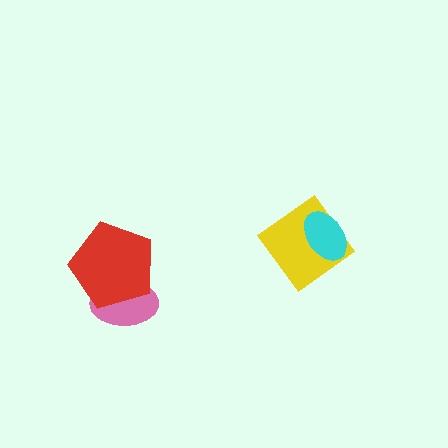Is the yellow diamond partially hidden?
Yes, it is partially covered by another shape.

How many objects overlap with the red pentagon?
1 object overlaps with the red pentagon.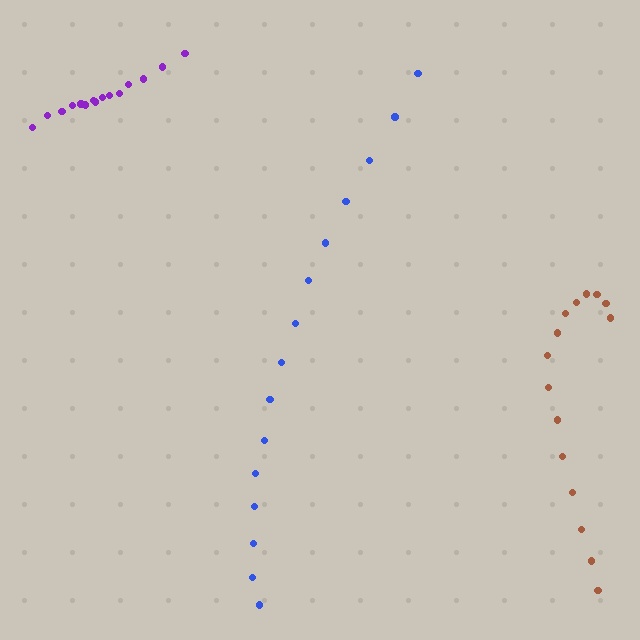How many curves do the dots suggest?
There are 3 distinct paths.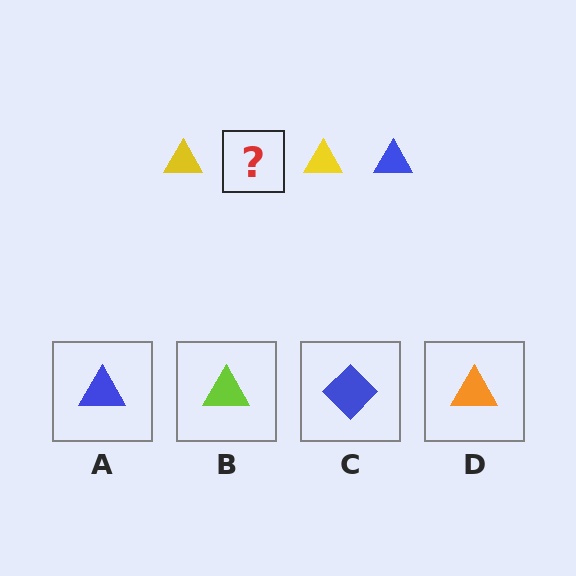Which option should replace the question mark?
Option A.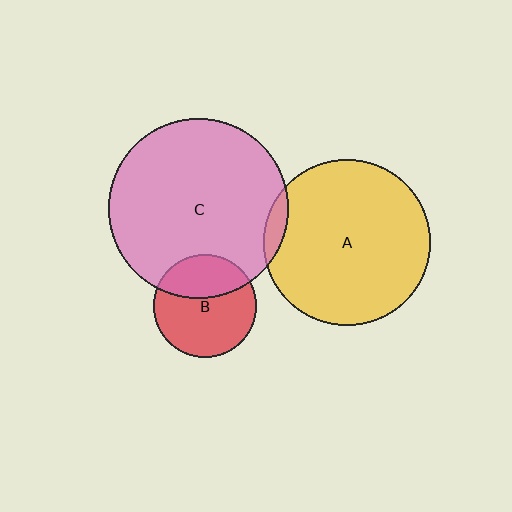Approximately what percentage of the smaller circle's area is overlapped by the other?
Approximately 35%.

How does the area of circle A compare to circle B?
Approximately 2.6 times.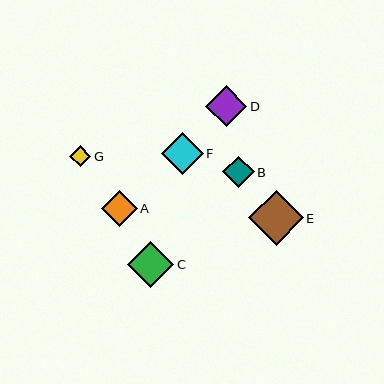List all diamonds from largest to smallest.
From largest to smallest: E, C, F, D, A, B, G.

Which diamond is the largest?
Diamond E is the largest with a size of approximately 55 pixels.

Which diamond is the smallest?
Diamond G is the smallest with a size of approximately 21 pixels.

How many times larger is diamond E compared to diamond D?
Diamond E is approximately 1.3 times the size of diamond D.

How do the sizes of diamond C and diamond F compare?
Diamond C and diamond F are approximately the same size.